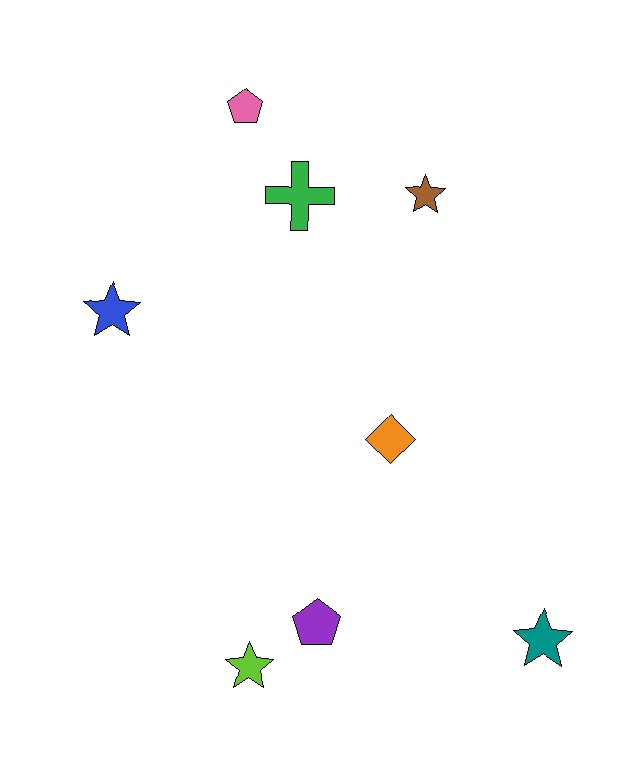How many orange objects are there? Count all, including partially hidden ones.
There is 1 orange object.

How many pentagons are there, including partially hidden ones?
There are 2 pentagons.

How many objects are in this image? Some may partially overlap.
There are 8 objects.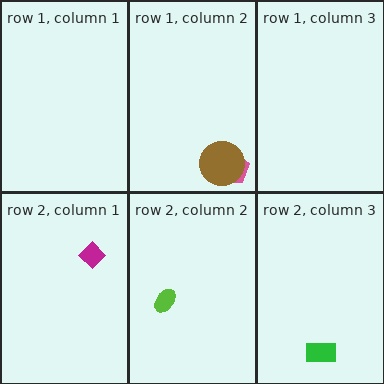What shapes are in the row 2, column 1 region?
The magenta diamond.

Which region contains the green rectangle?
The row 2, column 3 region.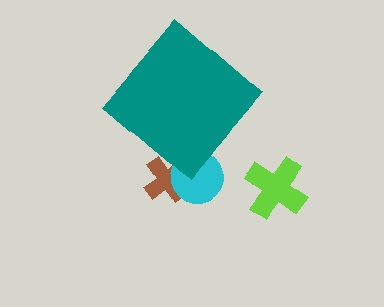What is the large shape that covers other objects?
A teal diamond.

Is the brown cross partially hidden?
Yes, the brown cross is partially hidden behind the teal diamond.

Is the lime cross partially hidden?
No, the lime cross is fully visible.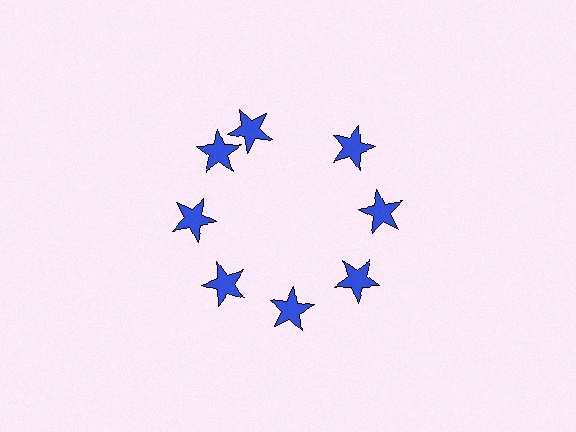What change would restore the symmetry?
The symmetry would be restored by rotating it back into even spacing with its neighbors so that all 8 stars sit at equal angles and equal distance from the center.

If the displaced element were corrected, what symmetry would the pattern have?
It would have 8-fold rotational symmetry — the pattern would map onto itself every 45 degrees.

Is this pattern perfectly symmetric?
No. The 8 blue stars are arranged in a ring, but one element near the 12 o'clock position is rotated out of alignment along the ring, breaking the 8-fold rotational symmetry.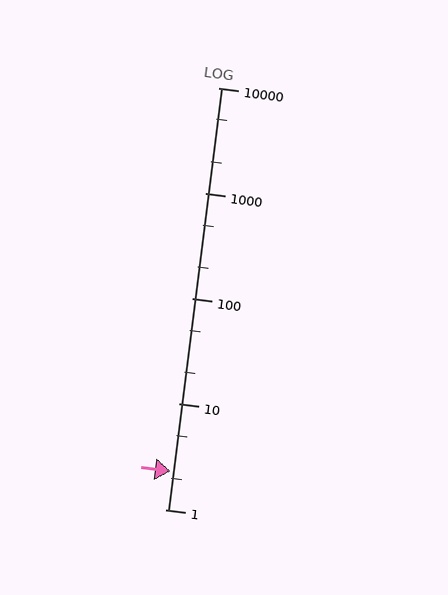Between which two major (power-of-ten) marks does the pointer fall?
The pointer is between 1 and 10.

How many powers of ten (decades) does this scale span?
The scale spans 4 decades, from 1 to 10000.